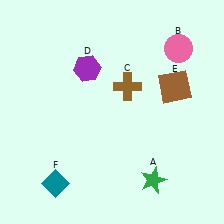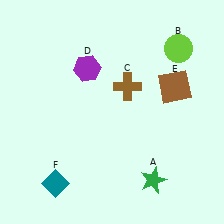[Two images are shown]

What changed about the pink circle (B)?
In Image 1, B is pink. In Image 2, it changed to lime.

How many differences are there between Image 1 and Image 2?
There is 1 difference between the two images.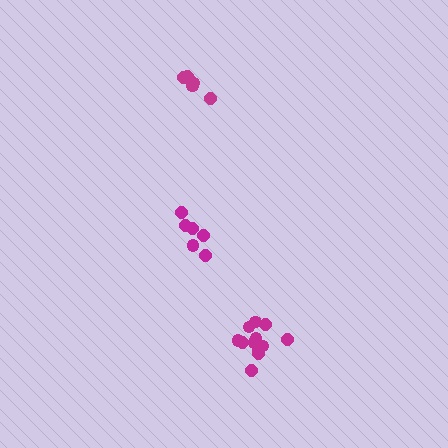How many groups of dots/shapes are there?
There are 3 groups.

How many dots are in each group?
Group 1: 6 dots, Group 2: 12 dots, Group 3: 6 dots (24 total).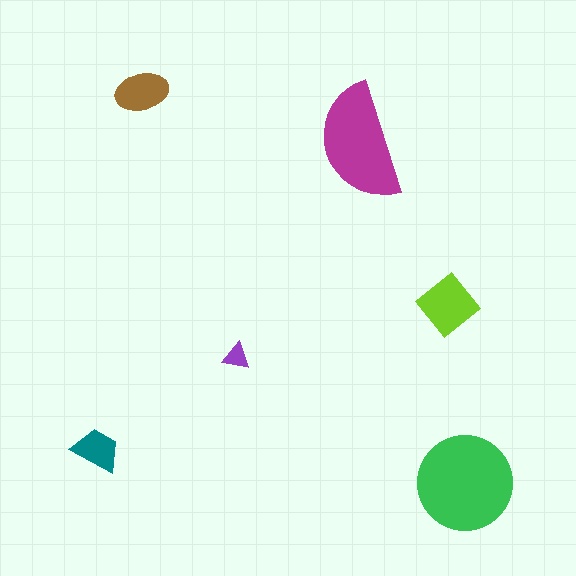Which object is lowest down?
The green circle is bottommost.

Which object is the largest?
The green circle.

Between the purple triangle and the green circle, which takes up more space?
The green circle.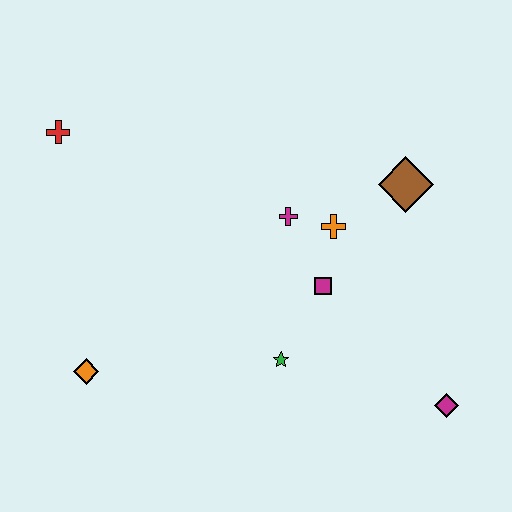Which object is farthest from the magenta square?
The red cross is farthest from the magenta square.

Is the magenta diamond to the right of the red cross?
Yes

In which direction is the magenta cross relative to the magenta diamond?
The magenta cross is above the magenta diamond.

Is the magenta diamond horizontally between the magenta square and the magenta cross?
No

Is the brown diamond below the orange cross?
No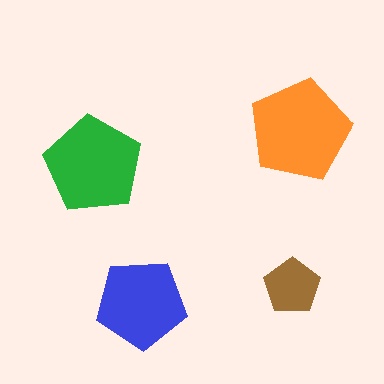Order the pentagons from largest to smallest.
the orange one, the green one, the blue one, the brown one.